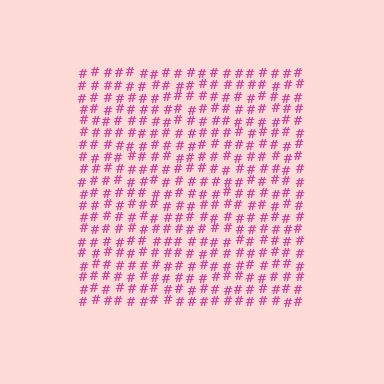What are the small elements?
The small elements are hash symbols.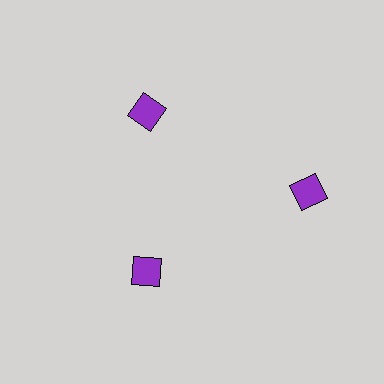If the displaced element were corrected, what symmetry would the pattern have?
It would have 3-fold rotational symmetry — the pattern would map onto itself every 120 degrees.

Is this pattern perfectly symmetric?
No. The 3 purple squares are arranged in a ring, but one element near the 3 o'clock position is pushed outward from the center, breaking the 3-fold rotational symmetry.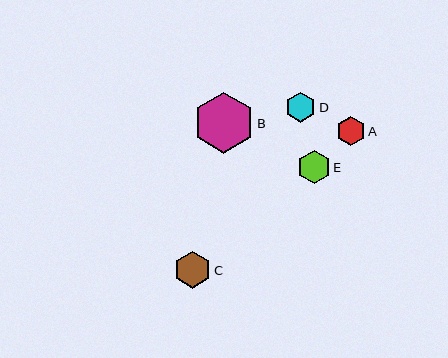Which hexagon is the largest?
Hexagon B is the largest with a size of approximately 61 pixels.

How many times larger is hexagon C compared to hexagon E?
Hexagon C is approximately 1.1 times the size of hexagon E.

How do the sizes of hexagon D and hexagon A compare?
Hexagon D and hexagon A are approximately the same size.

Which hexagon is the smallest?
Hexagon A is the smallest with a size of approximately 29 pixels.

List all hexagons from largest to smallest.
From largest to smallest: B, C, E, D, A.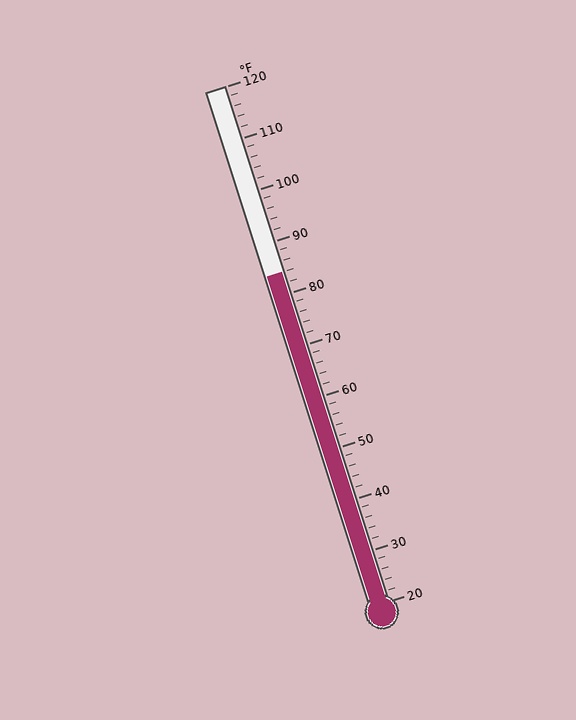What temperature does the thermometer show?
The thermometer shows approximately 84°F.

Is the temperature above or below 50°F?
The temperature is above 50°F.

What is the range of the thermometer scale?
The thermometer scale ranges from 20°F to 120°F.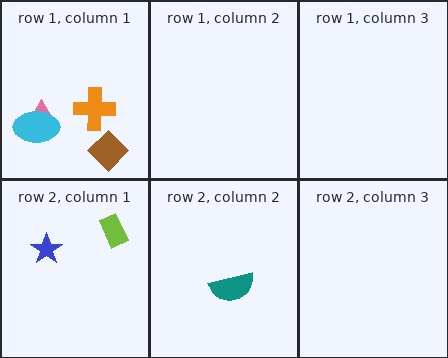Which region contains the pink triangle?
The row 1, column 1 region.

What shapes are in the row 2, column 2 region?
The teal semicircle.